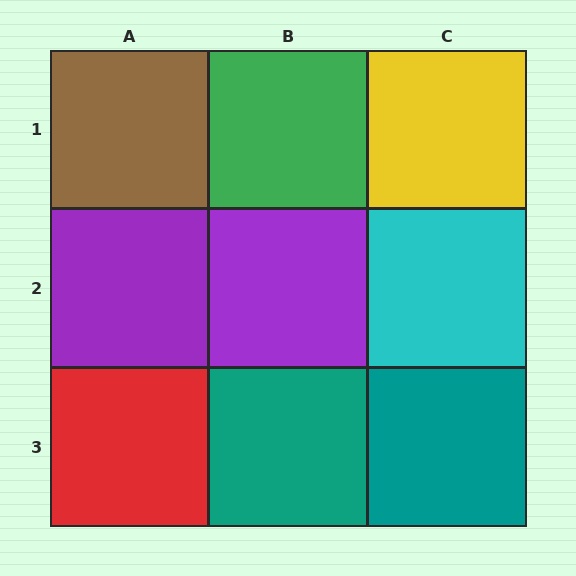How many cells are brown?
1 cell is brown.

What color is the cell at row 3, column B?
Teal.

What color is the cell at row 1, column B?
Green.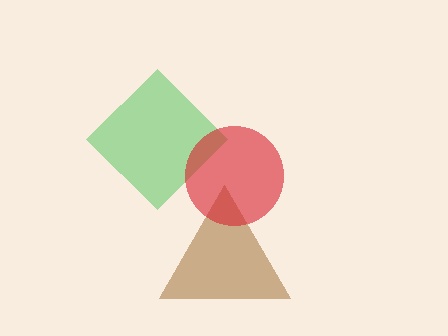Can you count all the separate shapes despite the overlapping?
Yes, there are 3 separate shapes.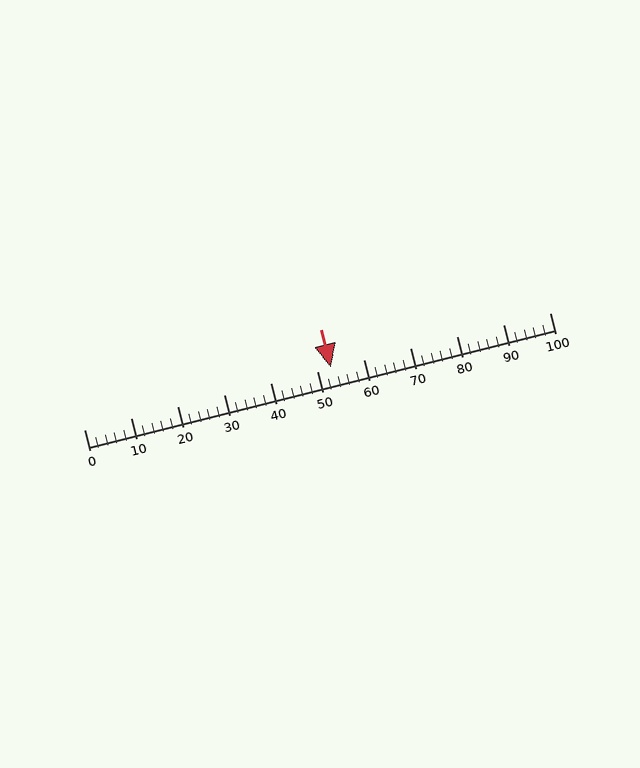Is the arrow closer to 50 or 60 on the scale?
The arrow is closer to 50.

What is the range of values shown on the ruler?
The ruler shows values from 0 to 100.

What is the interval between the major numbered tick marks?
The major tick marks are spaced 10 units apart.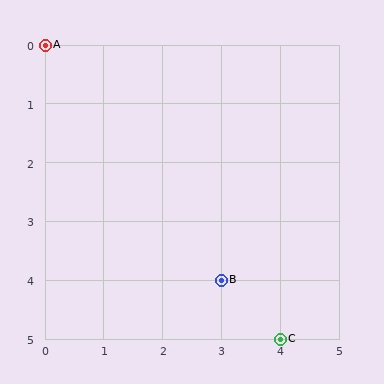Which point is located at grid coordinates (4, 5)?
Point C is at (4, 5).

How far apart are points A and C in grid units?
Points A and C are 4 columns and 5 rows apart (about 6.4 grid units diagonally).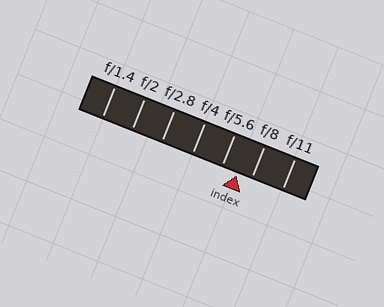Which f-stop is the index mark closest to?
The index mark is closest to f/8.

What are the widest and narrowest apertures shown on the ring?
The widest aperture shown is f/1.4 and the narrowest is f/11.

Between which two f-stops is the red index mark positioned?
The index mark is between f/5.6 and f/8.